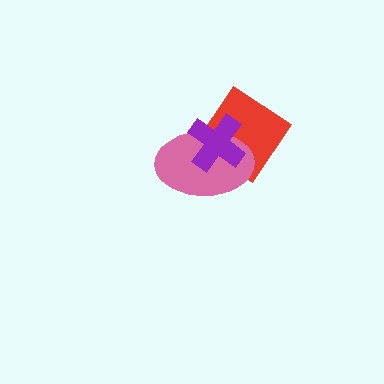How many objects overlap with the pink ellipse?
2 objects overlap with the pink ellipse.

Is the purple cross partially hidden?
No, no other shape covers it.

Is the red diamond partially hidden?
Yes, it is partially covered by another shape.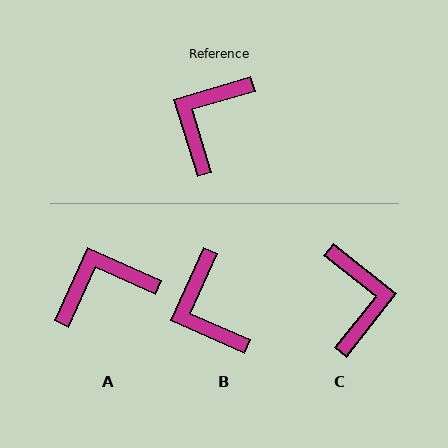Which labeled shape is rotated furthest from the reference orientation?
C, about 145 degrees away.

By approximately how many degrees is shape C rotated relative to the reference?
Approximately 145 degrees clockwise.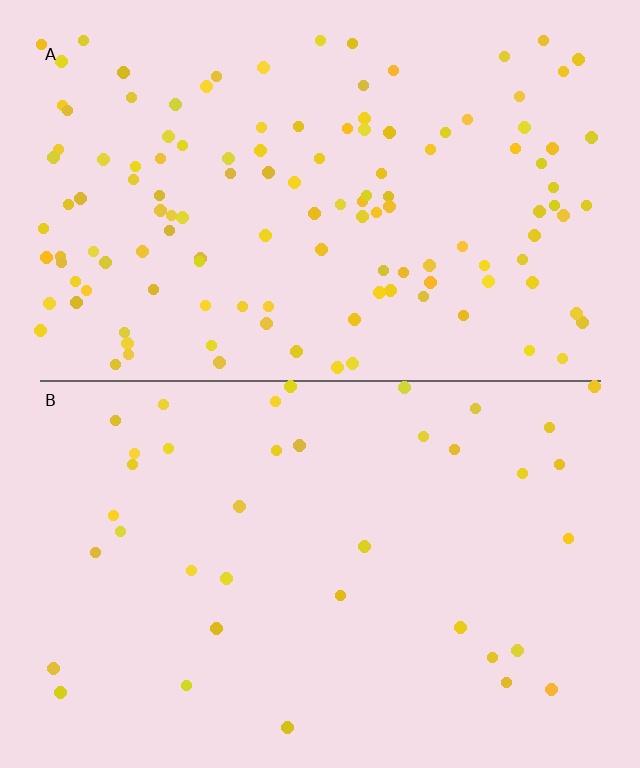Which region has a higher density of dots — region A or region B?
A (the top).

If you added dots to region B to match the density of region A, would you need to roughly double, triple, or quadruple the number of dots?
Approximately triple.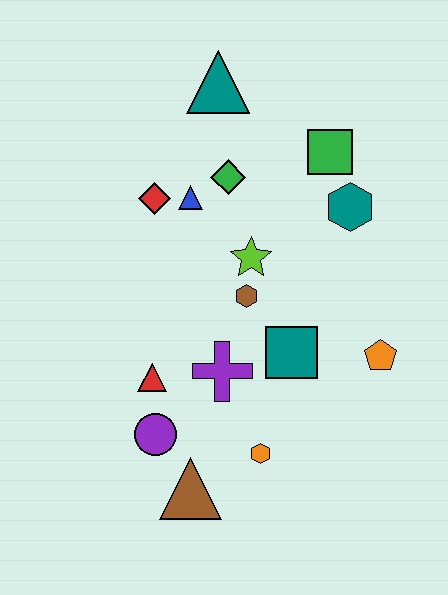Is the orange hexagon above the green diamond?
No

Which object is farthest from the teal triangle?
The brown triangle is farthest from the teal triangle.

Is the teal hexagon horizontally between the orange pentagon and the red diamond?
Yes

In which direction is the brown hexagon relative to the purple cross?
The brown hexagon is above the purple cross.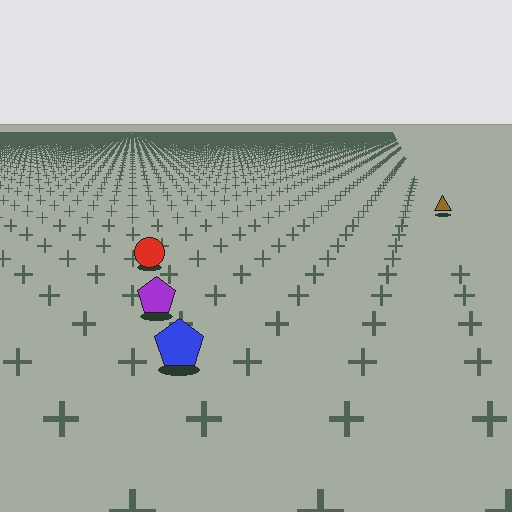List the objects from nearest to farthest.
From nearest to farthest: the blue pentagon, the purple pentagon, the red circle, the brown triangle.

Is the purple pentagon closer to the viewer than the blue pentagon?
No. The blue pentagon is closer — you can tell from the texture gradient: the ground texture is coarser near it.